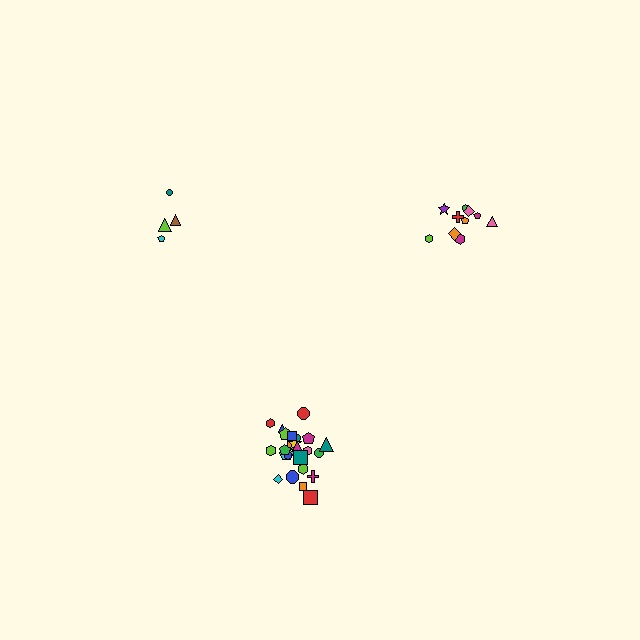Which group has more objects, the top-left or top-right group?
The top-right group.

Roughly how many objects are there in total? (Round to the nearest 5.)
Roughly 40 objects in total.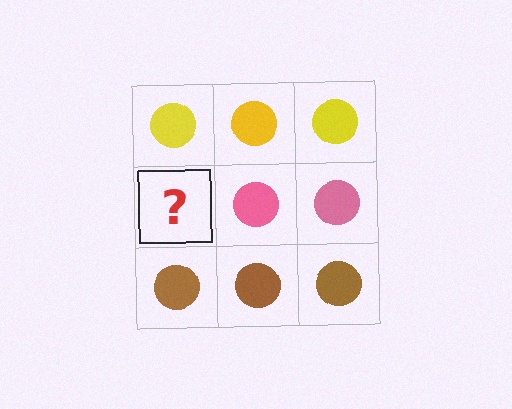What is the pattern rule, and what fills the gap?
The rule is that each row has a consistent color. The gap should be filled with a pink circle.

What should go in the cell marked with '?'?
The missing cell should contain a pink circle.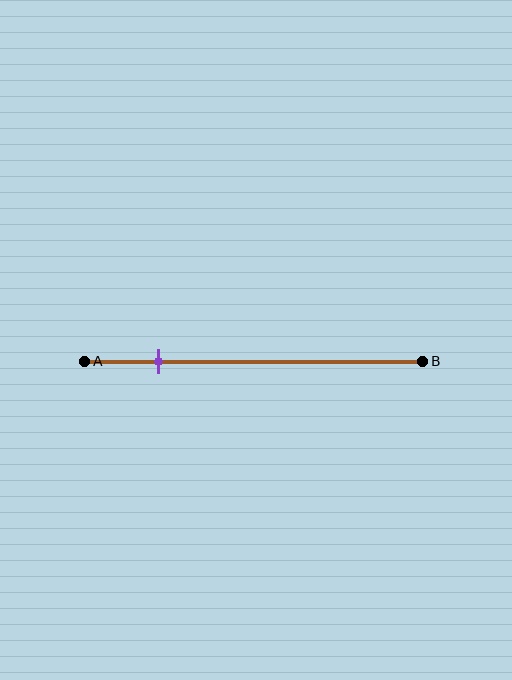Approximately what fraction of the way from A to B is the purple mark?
The purple mark is approximately 20% of the way from A to B.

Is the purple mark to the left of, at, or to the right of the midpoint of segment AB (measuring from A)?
The purple mark is to the left of the midpoint of segment AB.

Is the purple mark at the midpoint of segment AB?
No, the mark is at about 20% from A, not at the 50% midpoint.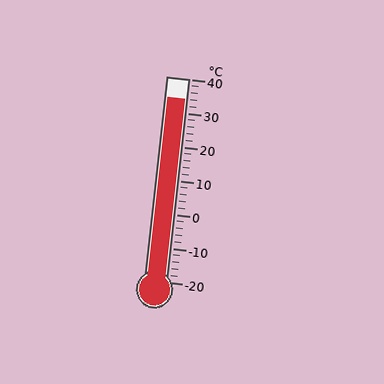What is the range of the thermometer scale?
The thermometer scale ranges from -20°C to 40°C.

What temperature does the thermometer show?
The thermometer shows approximately 34°C.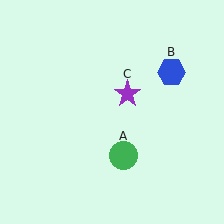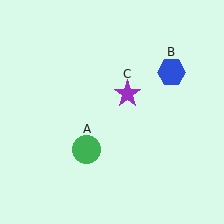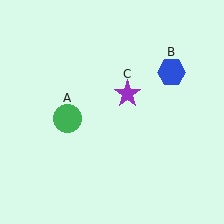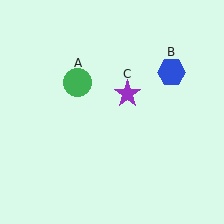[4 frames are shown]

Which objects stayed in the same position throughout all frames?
Blue hexagon (object B) and purple star (object C) remained stationary.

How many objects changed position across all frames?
1 object changed position: green circle (object A).